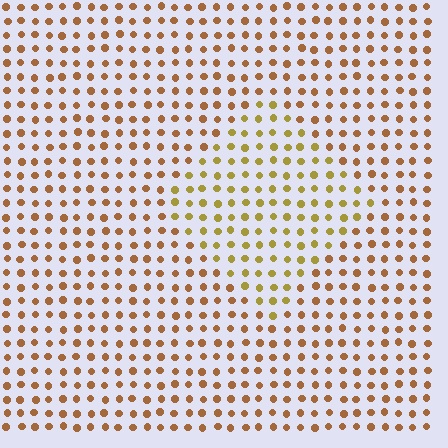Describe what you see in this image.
The image is filled with small brown elements in a uniform arrangement. A diamond-shaped region is visible where the elements are tinted to a slightly different hue, forming a subtle color boundary.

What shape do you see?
I see a diamond.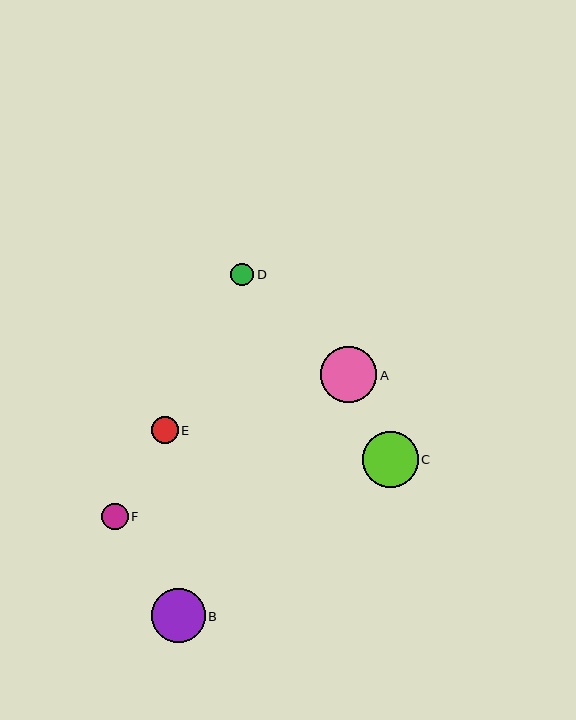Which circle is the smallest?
Circle D is the smallest with a size of approximately 23 pixels.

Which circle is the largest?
Circle C is the largest with a size of approximately 56 pixels.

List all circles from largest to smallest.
From largest to smallest: C, A, B, E, F, D.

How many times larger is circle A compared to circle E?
Circle A is approximately 2.1 times the size of circle E.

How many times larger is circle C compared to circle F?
Circle C is approximately 2.1 times the size of circle F.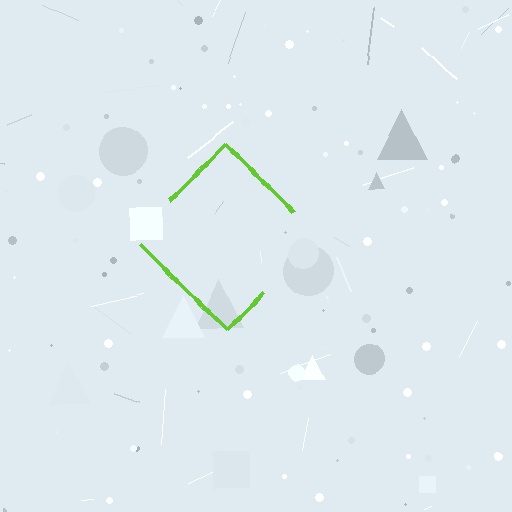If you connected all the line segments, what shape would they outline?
They would outline a diamond.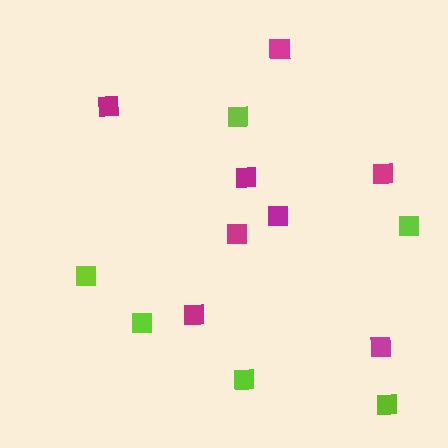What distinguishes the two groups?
There are 2 groups: one group of magenta squares (8) and one group of lime squares (6).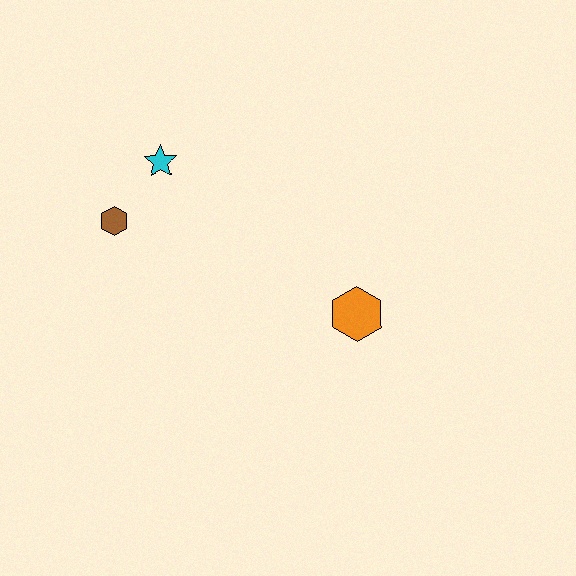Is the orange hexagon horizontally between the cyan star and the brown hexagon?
No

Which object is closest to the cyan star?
The brown hexagon is closest to the cyan star.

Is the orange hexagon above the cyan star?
No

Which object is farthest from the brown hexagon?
The orange hexagon is farthest from the brown hexagon.